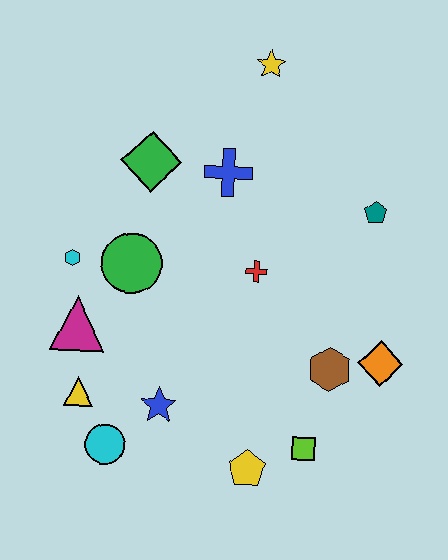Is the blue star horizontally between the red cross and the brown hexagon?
No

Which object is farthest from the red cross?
The cyan circle is farthest from the red cross.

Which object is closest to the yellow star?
The blue cross is closest to the yellow star.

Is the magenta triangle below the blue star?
No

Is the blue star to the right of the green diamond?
Yes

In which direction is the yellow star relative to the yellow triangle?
The yellow star is above the yellow triangle.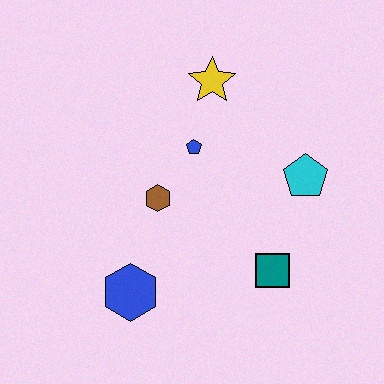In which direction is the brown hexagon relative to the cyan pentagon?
The brown hexagon is to the left of the cyan pentagon.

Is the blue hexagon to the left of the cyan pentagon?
Yes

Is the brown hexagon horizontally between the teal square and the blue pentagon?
No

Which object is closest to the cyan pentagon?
The teal square is closest to the cyan pentagon.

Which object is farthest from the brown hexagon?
The cyan pentagon is farthest from the brown hexagon.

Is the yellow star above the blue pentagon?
Yes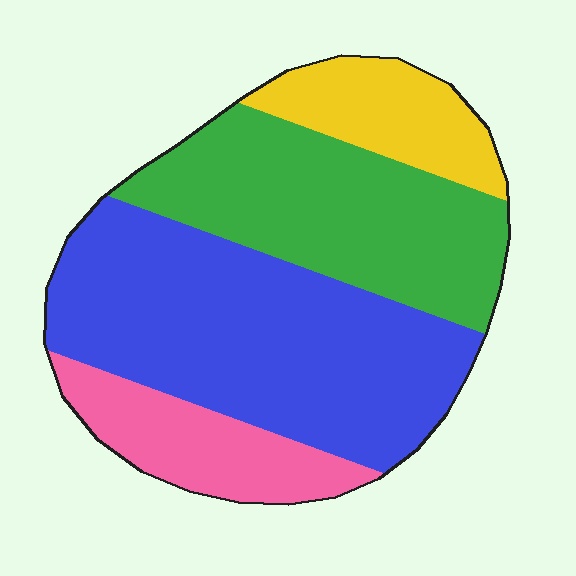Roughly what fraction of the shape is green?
Green covers 30% of the shape.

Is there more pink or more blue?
Blue.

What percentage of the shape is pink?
Pink covers roughly 15% of the shape.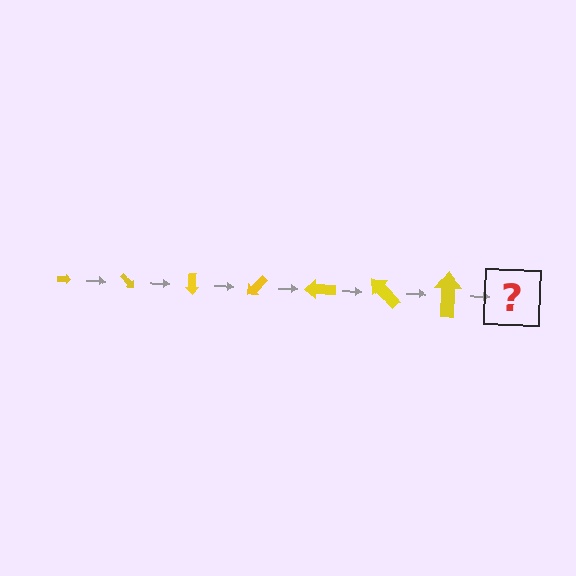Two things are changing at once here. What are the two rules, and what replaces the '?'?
The two rules are that the arrow grows larger each step and it rotates 45 degrees each step. The '?' should be an arrow, larger than the previous one and rotated 315 degrees from the start.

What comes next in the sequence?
The next element should be an arrow, larger than the previous one and rotated 315 degrees from the start.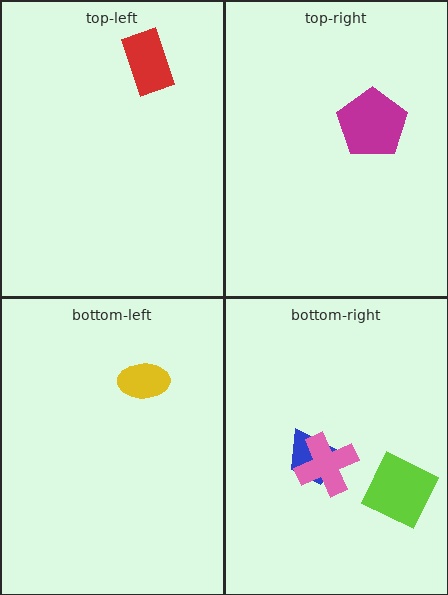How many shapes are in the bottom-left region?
1.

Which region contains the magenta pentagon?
The top-right region.